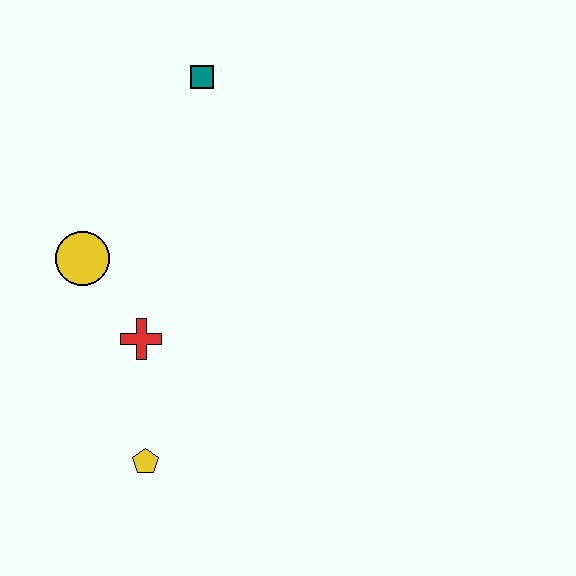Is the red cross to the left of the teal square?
Yes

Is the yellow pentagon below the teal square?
Yes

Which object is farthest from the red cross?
The teal square is farthest from the red cross.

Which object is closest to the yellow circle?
The red cross is closest to the yellow circle.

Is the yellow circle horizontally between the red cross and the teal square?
No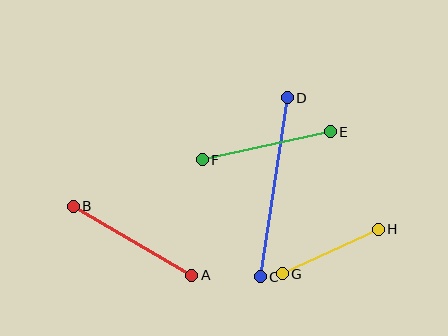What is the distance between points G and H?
The distance is approximately 106 pixels.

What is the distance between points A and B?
The distance is approximately 137 pixels.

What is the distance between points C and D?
The distance is approximately 181 pixels.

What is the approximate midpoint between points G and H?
The midpoint is at approximately (330, 251) pixels.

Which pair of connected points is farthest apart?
Points C and D are farthest apart.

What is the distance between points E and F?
The distance is approximately 131 pixels.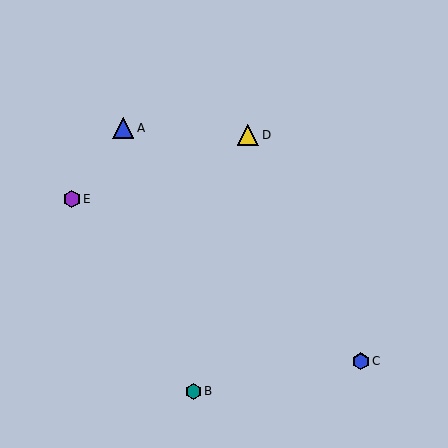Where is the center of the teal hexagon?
The center of the teal hexagon is at (193, 392).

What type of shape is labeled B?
Shape B is a teal hexagon.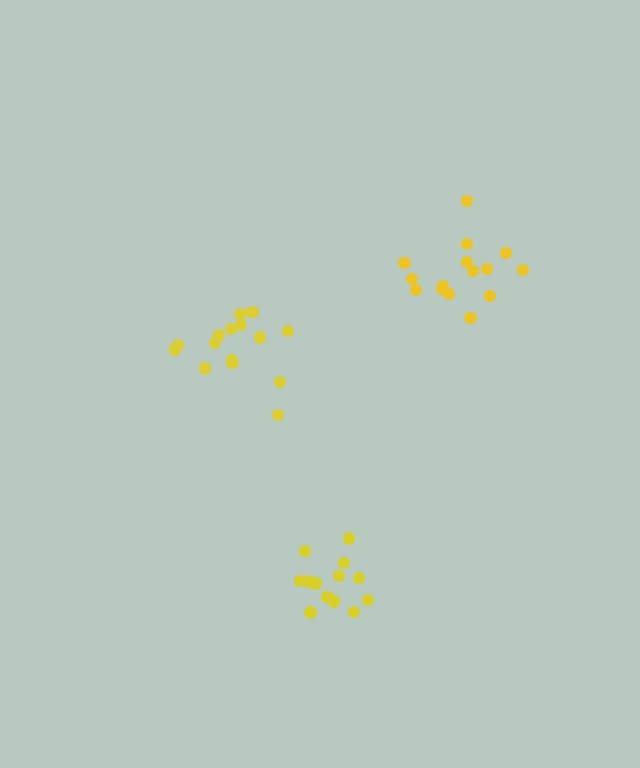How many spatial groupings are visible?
There are 3 spatial groupings.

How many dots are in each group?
Group 1: 13 dots, Group 2: 15 dots, Group 3: 15 dots (43 total).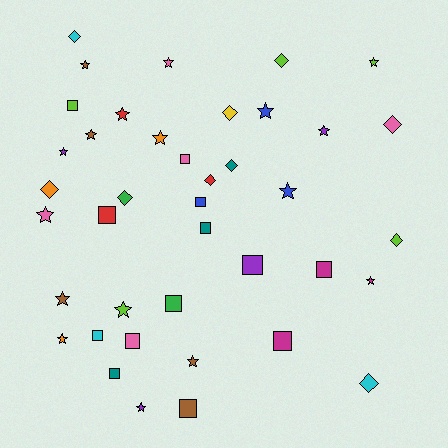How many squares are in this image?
There are 13 squares.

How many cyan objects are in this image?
There are 3 cyan objects.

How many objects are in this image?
There are 40 objects.